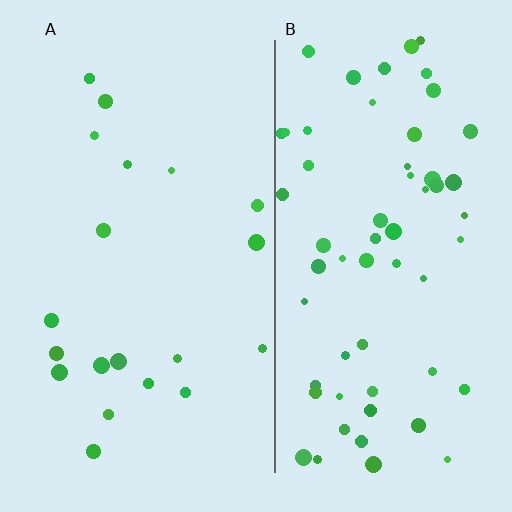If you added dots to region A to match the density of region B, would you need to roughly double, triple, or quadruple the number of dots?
Approximately triple.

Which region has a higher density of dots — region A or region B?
B (the right).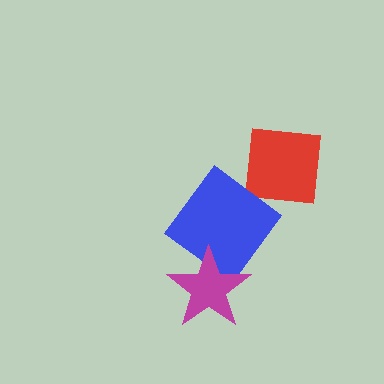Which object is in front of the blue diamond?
The magenta star is in front of the blue diamond.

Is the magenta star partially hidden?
No, no other shape covers it.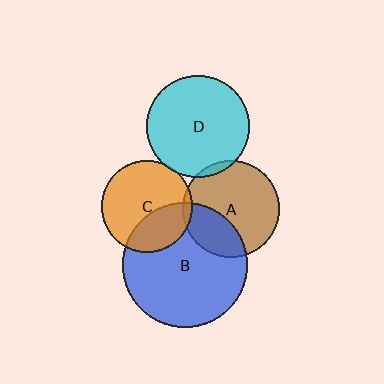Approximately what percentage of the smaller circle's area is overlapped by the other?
Approximately 30%.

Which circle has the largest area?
Circle B (blue).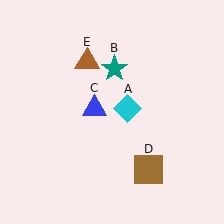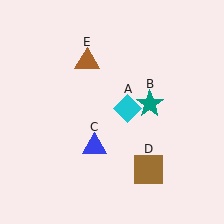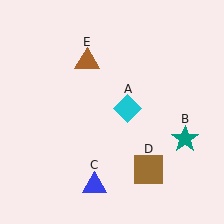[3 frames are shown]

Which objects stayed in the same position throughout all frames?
Cyan diamond (object A) and brown square (object D) and brown triangle (object E) remained stationary.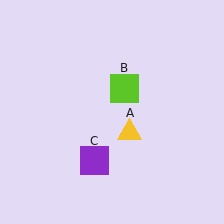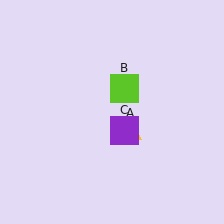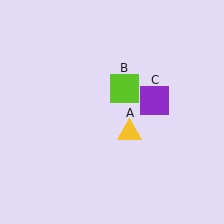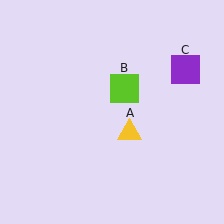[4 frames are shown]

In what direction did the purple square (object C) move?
The purple square (object C) moved up and to the right.